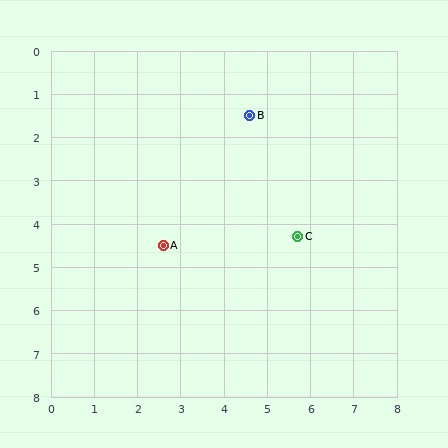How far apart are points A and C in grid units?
Points A and C are about 3.1 grid units apart.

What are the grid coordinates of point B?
Point B is at approximately (4.6, 1.5).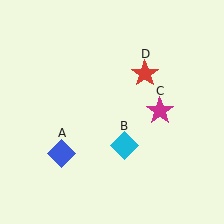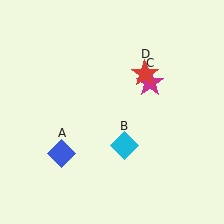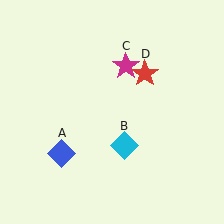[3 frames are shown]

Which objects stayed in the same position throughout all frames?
Blue diamond (object A) and cyan diamond (object B) and red star (object D) remained stationary.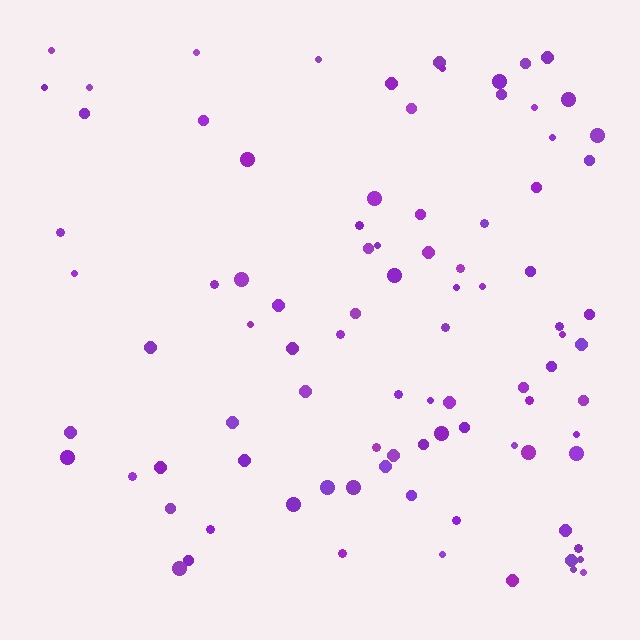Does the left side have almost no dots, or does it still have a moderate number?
Still a moderate number, just noticeably fewer than the right.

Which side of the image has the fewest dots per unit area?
The left.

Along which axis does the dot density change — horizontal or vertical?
Horizontal.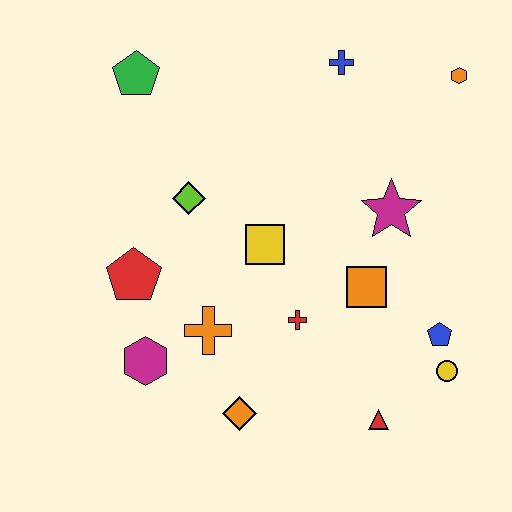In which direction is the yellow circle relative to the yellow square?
The yellow circle is to the right of the yellow square.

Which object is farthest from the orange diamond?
The orange hexagon is farthest from the orange diamond.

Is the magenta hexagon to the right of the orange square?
No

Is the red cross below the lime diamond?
Yes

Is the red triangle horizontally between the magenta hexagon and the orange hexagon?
Yes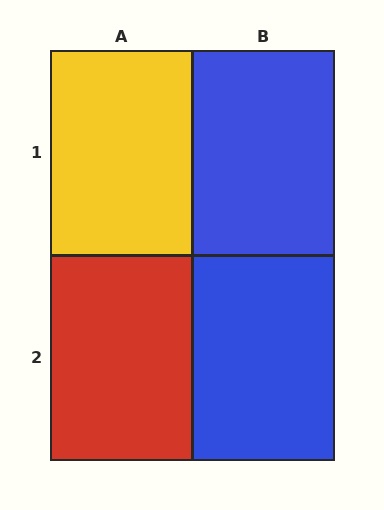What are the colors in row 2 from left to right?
Red, blue.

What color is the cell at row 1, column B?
Blue.